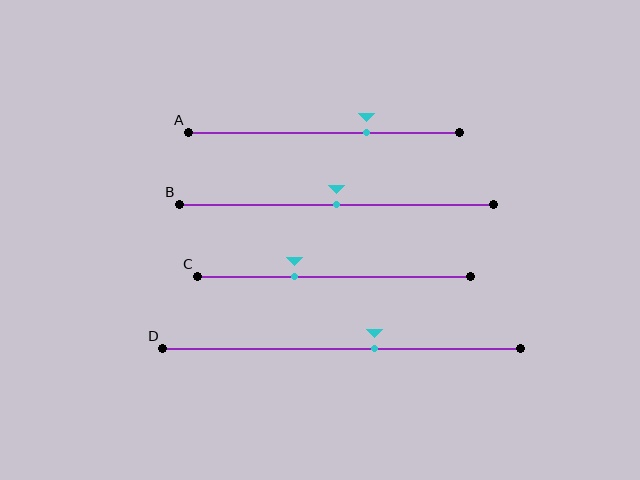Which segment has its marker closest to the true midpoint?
Segment B has its marker closest to the true midpoint.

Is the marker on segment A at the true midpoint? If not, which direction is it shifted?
No, the marker on segment A is shifted to the right by about 16% of the segment length.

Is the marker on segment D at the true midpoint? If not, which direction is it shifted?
No, the marker on segment D is shifted to the right by about 9% of the segment length.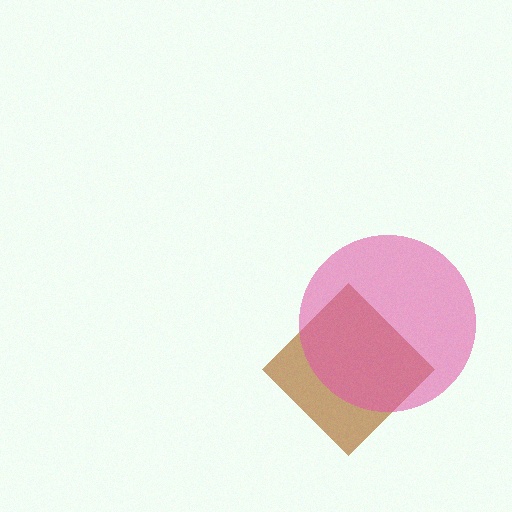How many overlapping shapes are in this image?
There are 2 overlapping shapes in the image.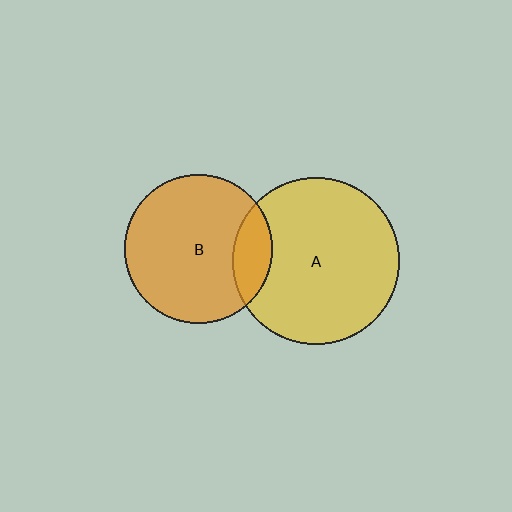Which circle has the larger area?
Circle A (yellow).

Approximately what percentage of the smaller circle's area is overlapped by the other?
Approximately 15%.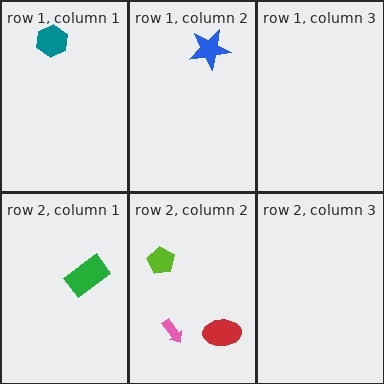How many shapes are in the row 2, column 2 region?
3.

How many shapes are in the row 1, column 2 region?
1.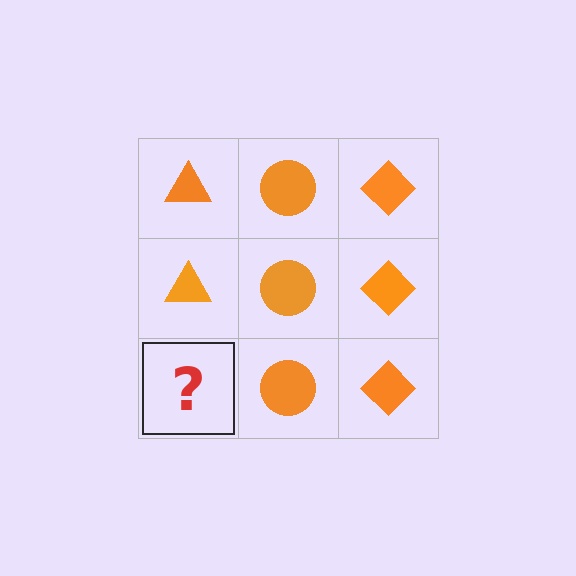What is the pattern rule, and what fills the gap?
The rule is that each column has a consistent shape. The gap should be filled with an orange triangle.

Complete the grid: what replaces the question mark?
The question mark should be replaced with an orange triangle.